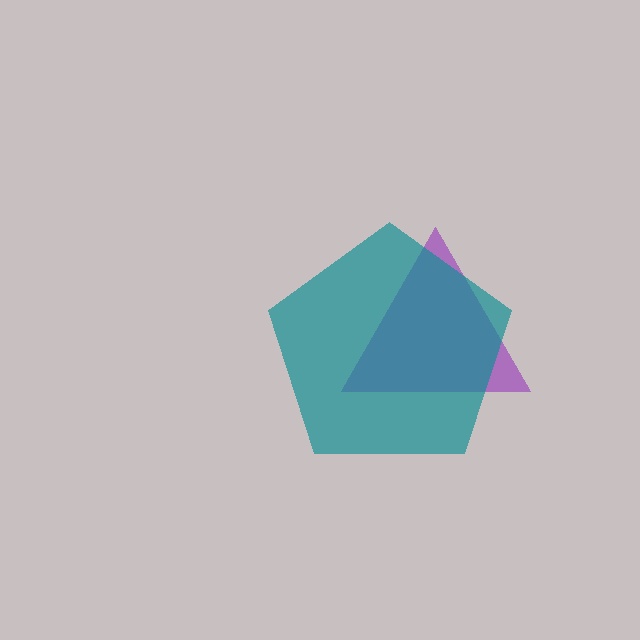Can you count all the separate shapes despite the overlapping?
Yes, there are 2 separate shapes.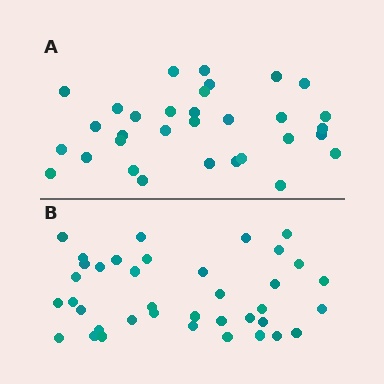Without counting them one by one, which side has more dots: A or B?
Region B (the bottom region) has more dots.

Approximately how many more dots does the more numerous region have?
Region B has about 6 more dots than region A.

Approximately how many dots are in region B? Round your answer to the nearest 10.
About 40 dots. (The exact count is 38, which rounds to 40.)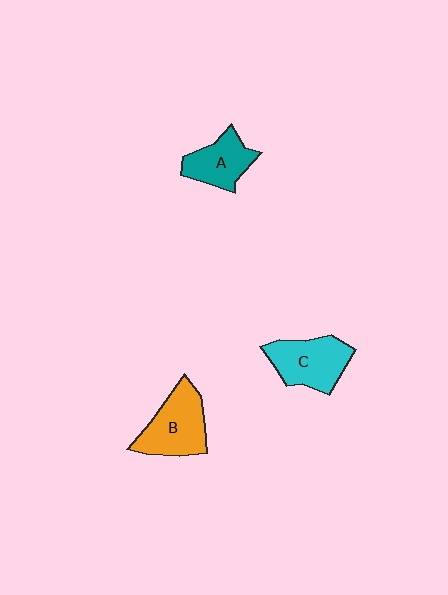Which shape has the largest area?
Shape B (orange).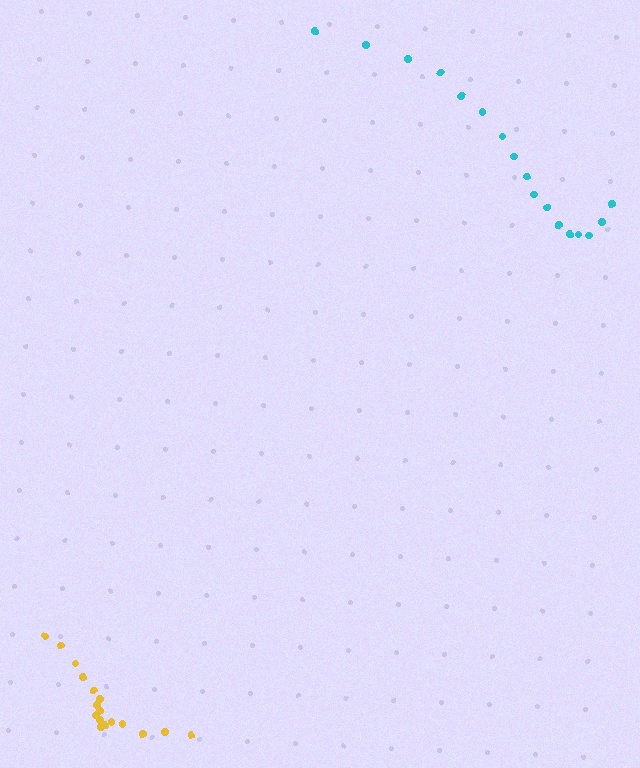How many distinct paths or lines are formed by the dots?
There are 2 distinct paths.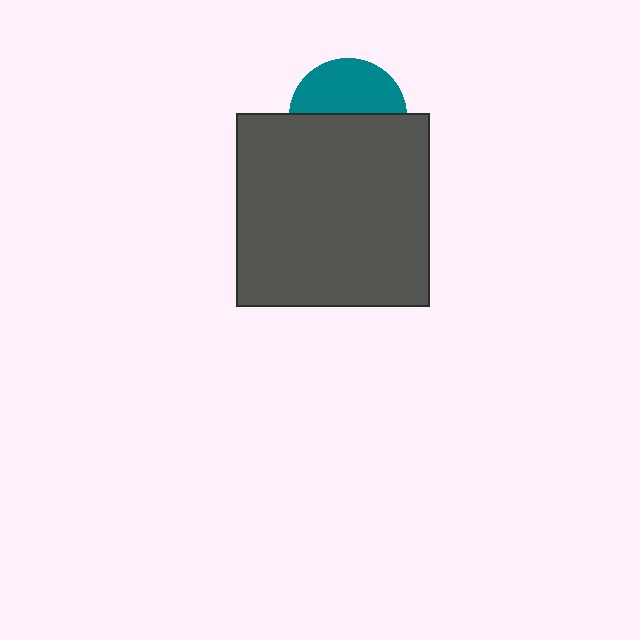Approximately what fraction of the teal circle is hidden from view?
Roughly 53% of the teal circle is hidden behind the dark gray square.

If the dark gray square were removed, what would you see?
You would see the complete teal circle.